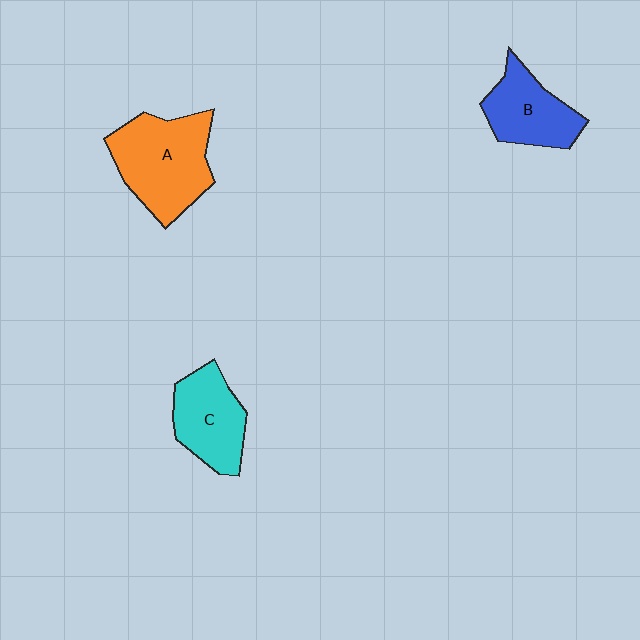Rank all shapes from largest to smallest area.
From largest to smallest: A (orange), C (cyan), B (blue).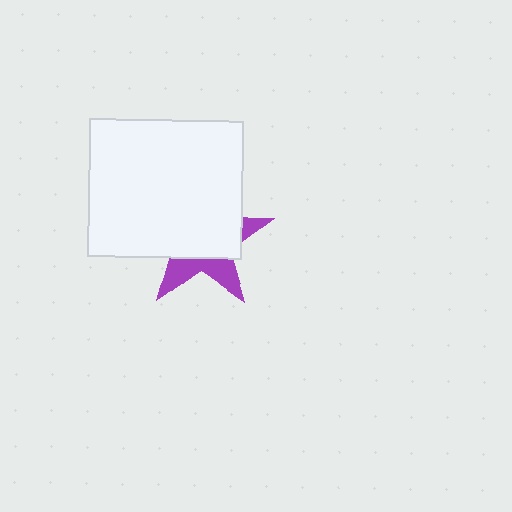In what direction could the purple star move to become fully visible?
The purple star could move down. That would shift it out from behind the white rectangle entirely.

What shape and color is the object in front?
The object in front is a white rectangle.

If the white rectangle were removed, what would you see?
You would see the complete purple star.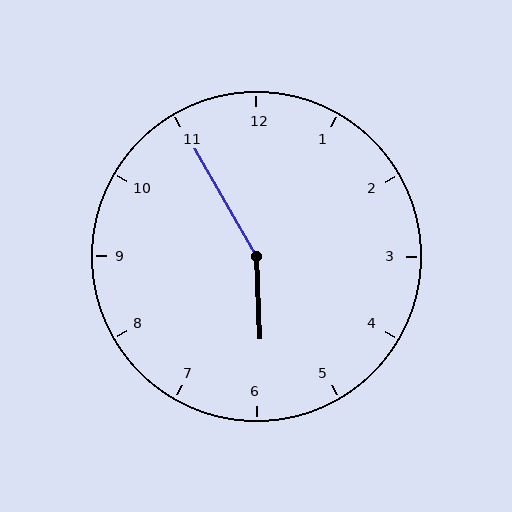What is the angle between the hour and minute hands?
Approximately 152 degrees.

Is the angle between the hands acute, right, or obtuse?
It is obtuse.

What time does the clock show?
5:55.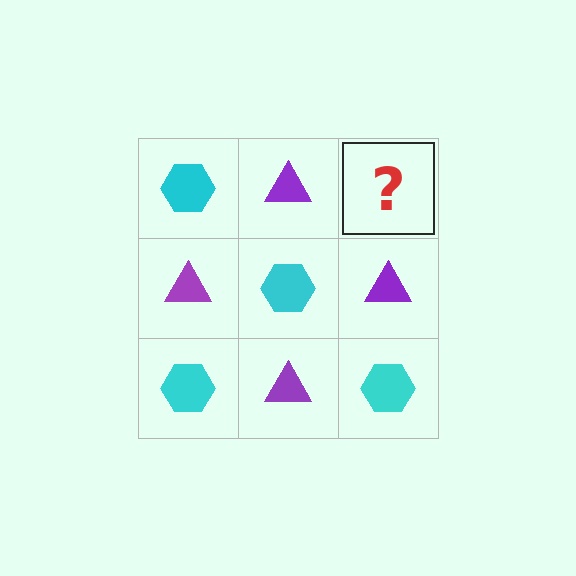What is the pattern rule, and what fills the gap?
The rule is that it alternates cyan hexagon and purple triangle in a checkerboard pattern. The gap should be filled with a cyan hexagon.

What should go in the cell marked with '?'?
The missing cell should contain a cyan hexagon.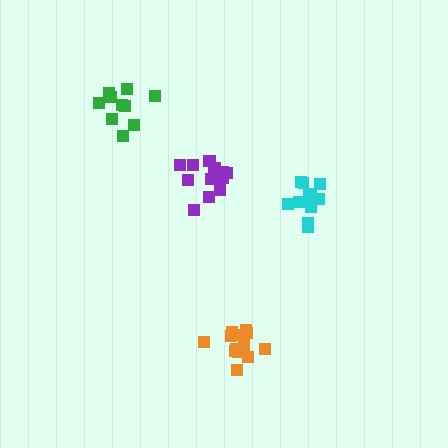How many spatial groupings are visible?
There are 4 spatial groupings.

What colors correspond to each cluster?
The clusters are colored: cyan, green, orange, purple.